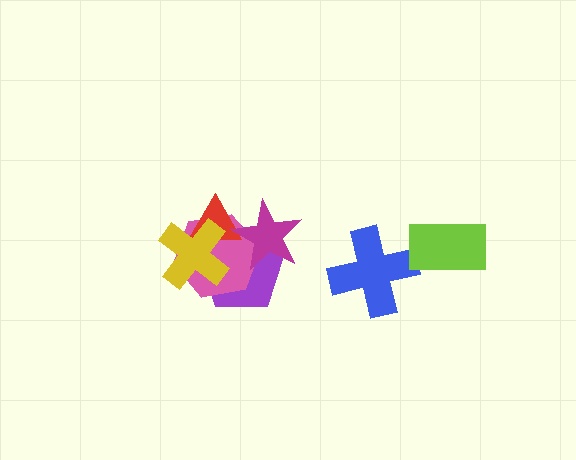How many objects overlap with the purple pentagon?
4 objects overlap with the purple pentagon.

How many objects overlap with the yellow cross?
3 objects overlap with the yellow cross.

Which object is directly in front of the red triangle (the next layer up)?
The yellow cross is directly in front of the red triangle.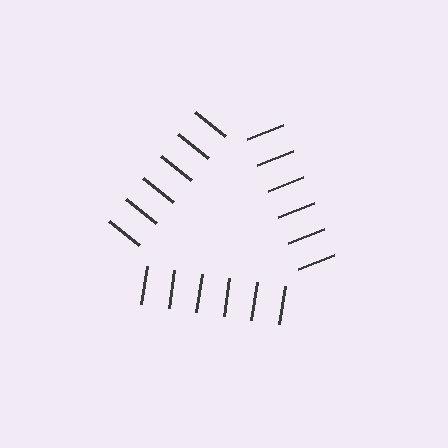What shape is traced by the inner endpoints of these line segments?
An illusory triangle — the line segments terminate on its edges but no continuous stroke is drawn.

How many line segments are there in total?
18 — 6 along each of the 3 edges.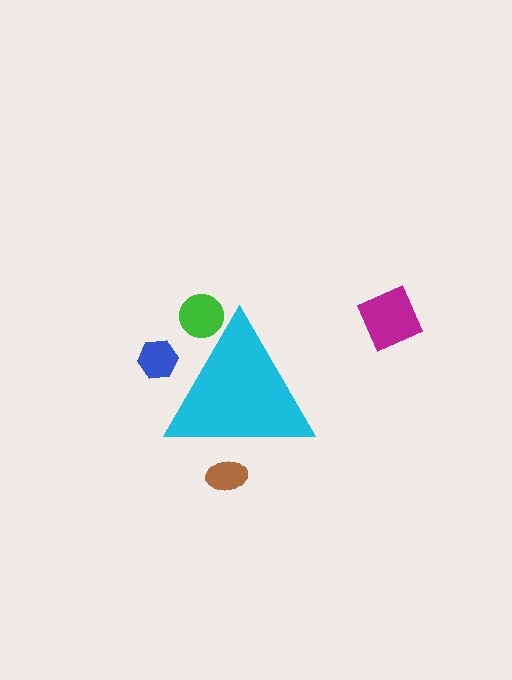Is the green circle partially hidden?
Yes, the green circle is partially hidden behind the cyan triangle.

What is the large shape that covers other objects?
A cyan triangle.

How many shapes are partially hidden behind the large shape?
3 shapes are partially hidden.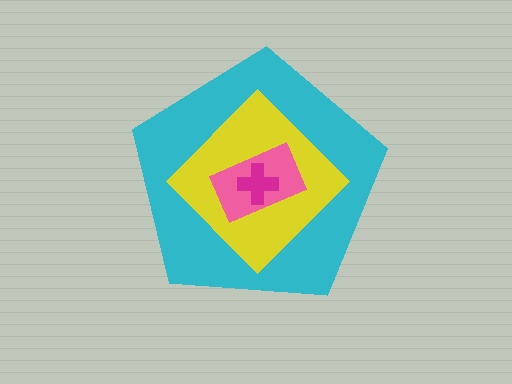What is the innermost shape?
The magenta cross.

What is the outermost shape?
The cyan pentagon.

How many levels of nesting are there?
4.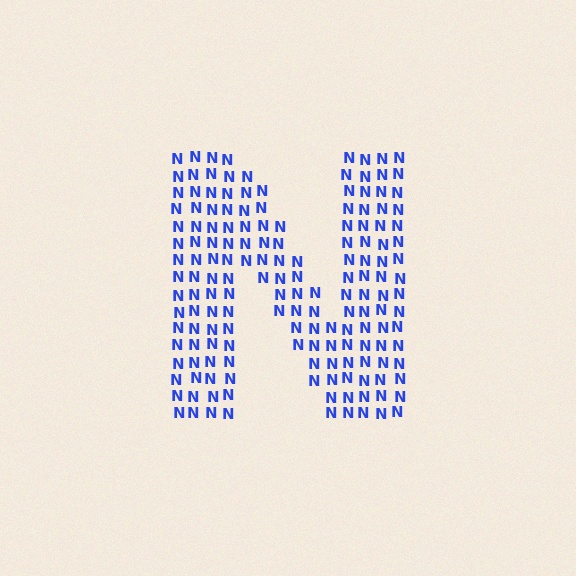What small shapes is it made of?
It is made of small letter N's.